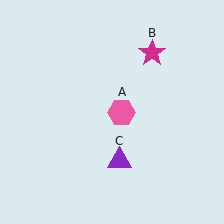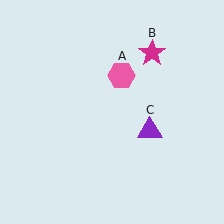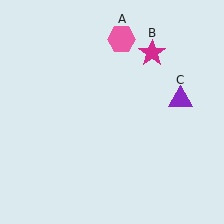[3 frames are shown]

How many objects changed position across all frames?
2 objects changed position: pink hexagon (object A), purple triangle (object C).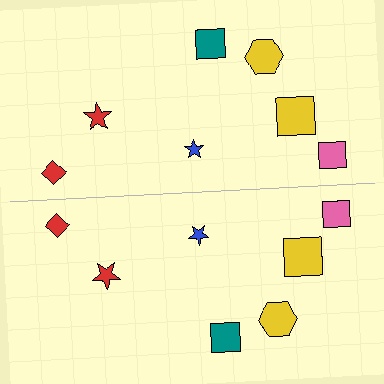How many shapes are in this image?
There are 14 shapes in this image.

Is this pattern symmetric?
Yes, this pattern has bilateral (reflection) symmetry.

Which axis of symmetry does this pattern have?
The pattern has a horizontal axis of symmetry running through the center of the image.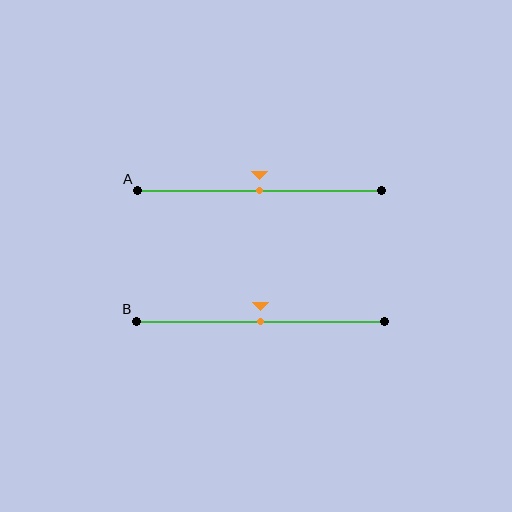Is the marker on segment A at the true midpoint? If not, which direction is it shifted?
Yes, the marker on segment A is at the true midpoint.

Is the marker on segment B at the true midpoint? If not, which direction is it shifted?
Yes, the marker on segment B is at the true midpoint.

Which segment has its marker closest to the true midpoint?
Segment A has its marker closest to the true midpoint.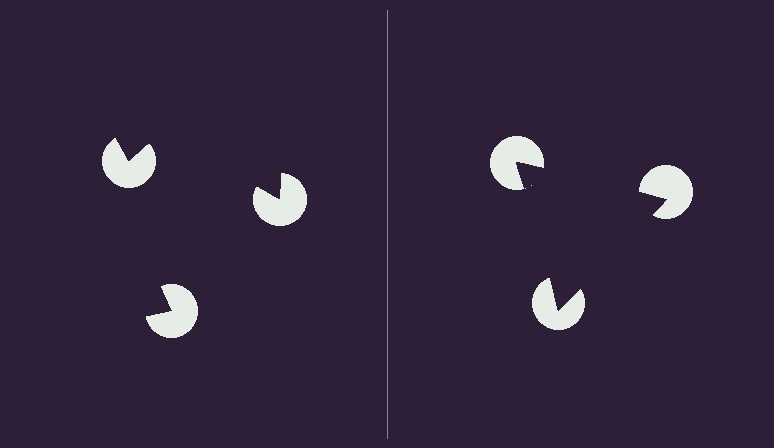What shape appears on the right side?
An illusory triangle.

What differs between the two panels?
The pac-man discs are positioned identically on both sides; only the wedge orientations differ. On the right they align to a triangle; on the left they are misaligned.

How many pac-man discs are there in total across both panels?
6 — 3 on each side.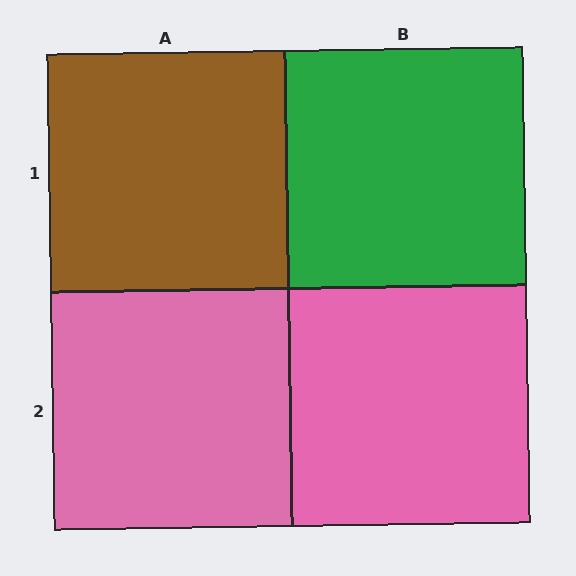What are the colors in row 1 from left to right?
Brown, green.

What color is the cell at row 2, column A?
Pink.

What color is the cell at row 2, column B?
Pink.